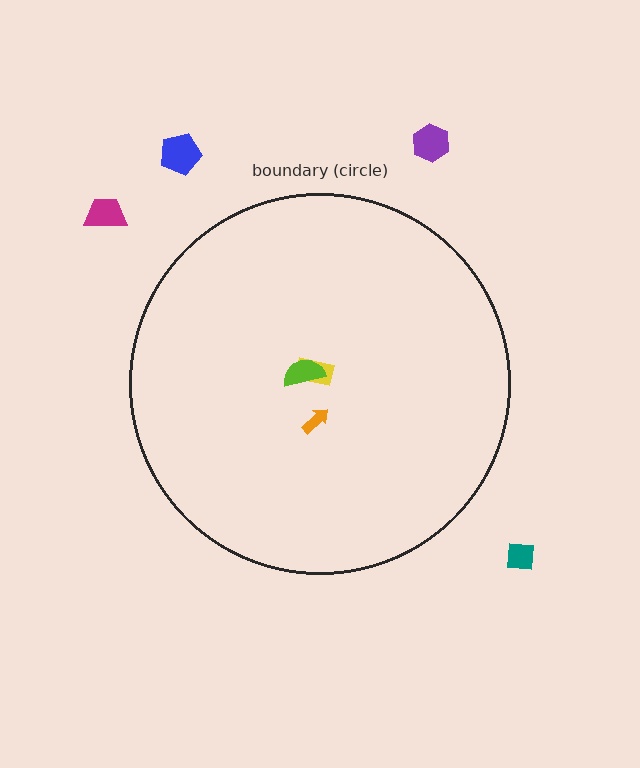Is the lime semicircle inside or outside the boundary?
Inside.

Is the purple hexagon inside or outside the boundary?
Outside.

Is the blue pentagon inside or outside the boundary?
Outside.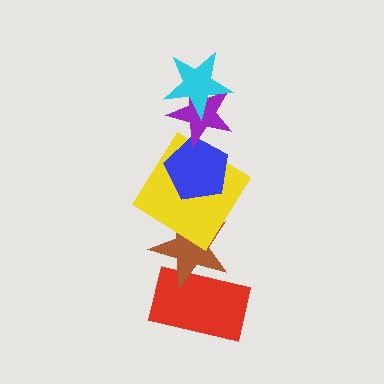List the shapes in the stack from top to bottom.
From top to bottom: the cyan star, the purple star, the blue pentagon, the yellow diamond, the brown star, the red rectangle.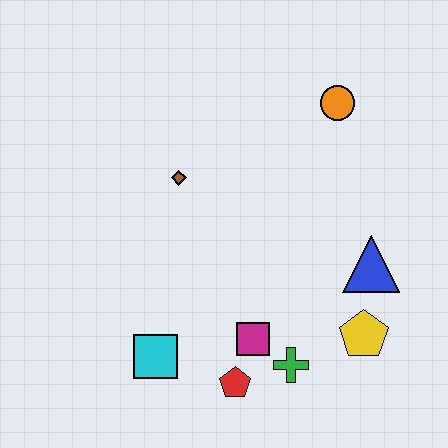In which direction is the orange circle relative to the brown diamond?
The orange circle is to the right of the brown diamond.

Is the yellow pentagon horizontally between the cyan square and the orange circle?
No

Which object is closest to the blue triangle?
The yellow pentagon is closest to the blue triangle.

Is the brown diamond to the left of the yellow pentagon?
Yes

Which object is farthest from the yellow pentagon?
The brown diamond is farthest from the yellow pentagon.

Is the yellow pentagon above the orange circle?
No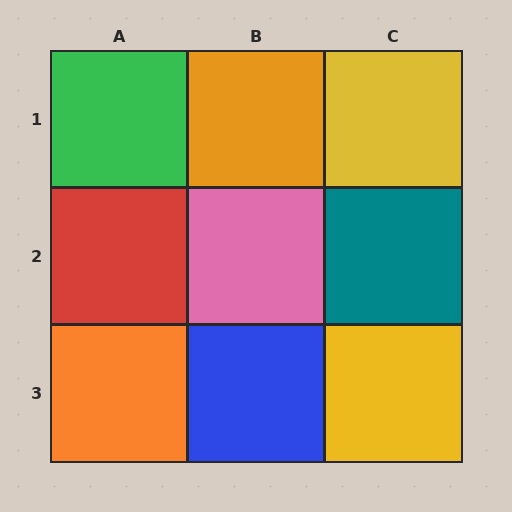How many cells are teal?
1 cell is teal.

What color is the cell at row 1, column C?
Yellow.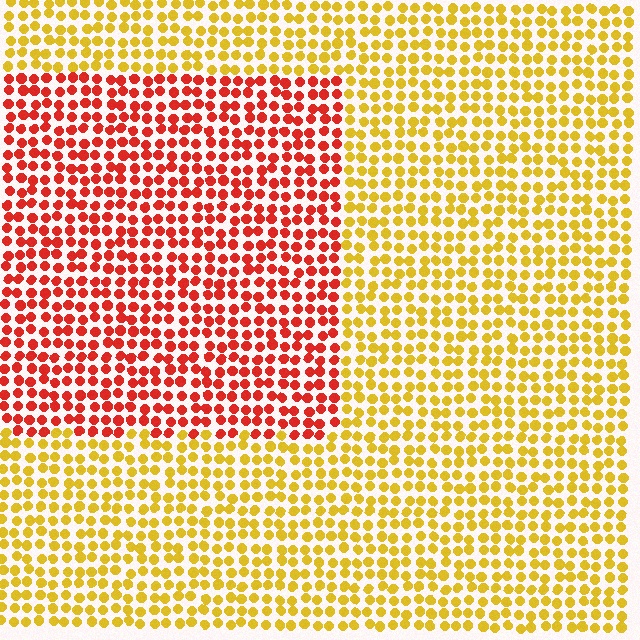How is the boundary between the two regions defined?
The boundary is defined purely by a slight shift in hue (about 48 degrees). Spacing, size, and orientation are identical on both sides.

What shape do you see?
I see a rectangle.